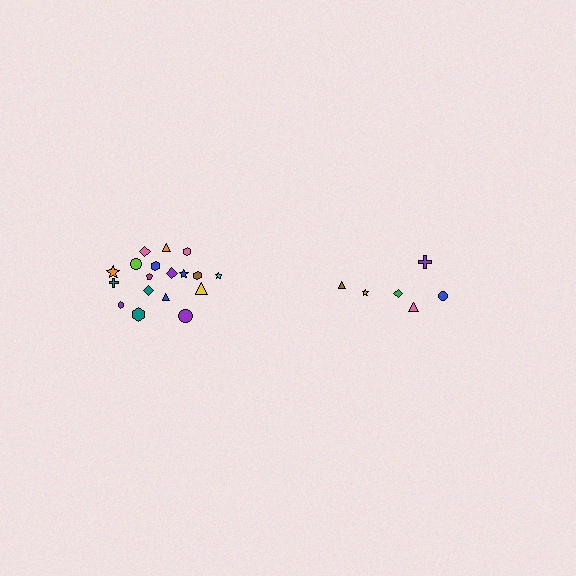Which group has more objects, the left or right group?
The left group.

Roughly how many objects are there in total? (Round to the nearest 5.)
Roughly 25 objects in total.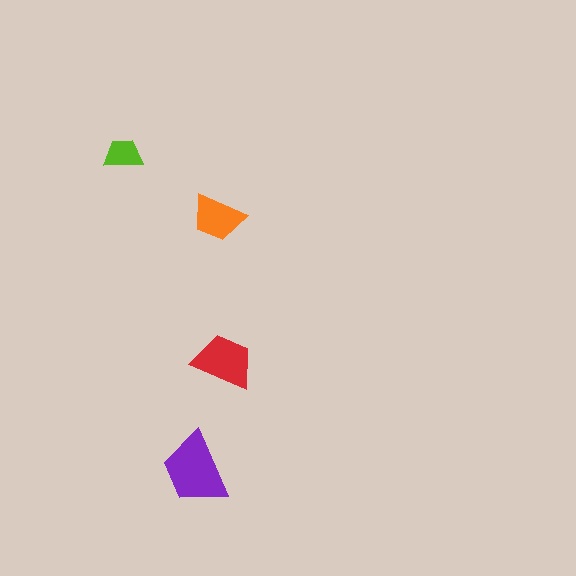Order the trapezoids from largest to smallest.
the purple one, the red one, the orange one, the lime one.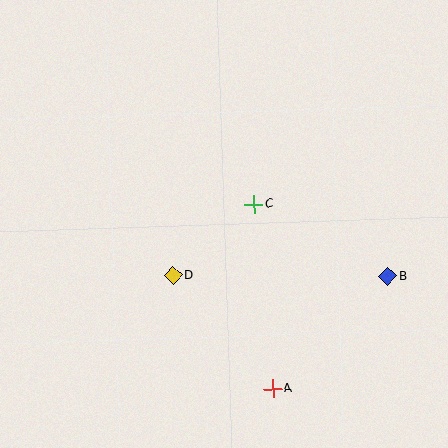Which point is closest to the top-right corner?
Point C is closest to the top-right corner.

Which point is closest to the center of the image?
Point C at (254, 204) is closest to the center.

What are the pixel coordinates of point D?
Point D is at (173, 276).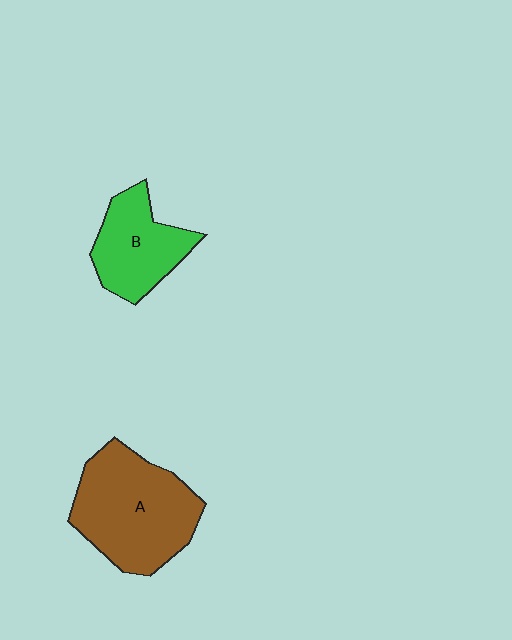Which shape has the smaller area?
Shape B (green).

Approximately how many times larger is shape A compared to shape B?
Approximately 1.6 times.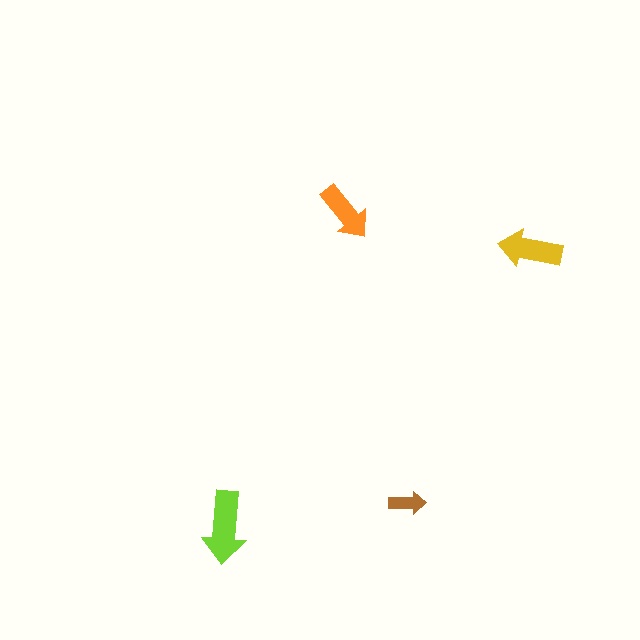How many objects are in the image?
There are 4 objects in the image.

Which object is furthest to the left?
The lime arrow is leftmost.